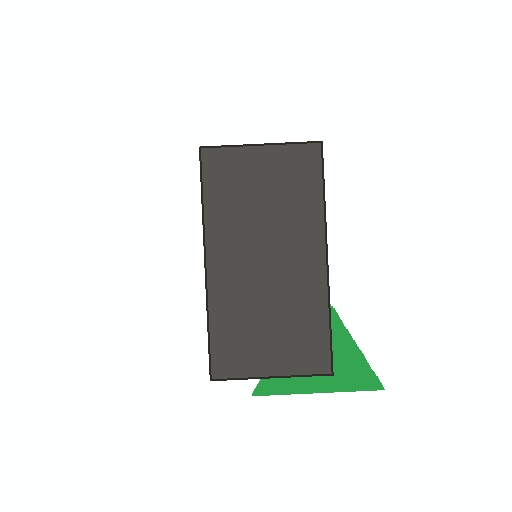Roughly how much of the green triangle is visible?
About half of it is visible (roughly 46%).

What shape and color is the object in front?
The object in front is a dark gray rectangle.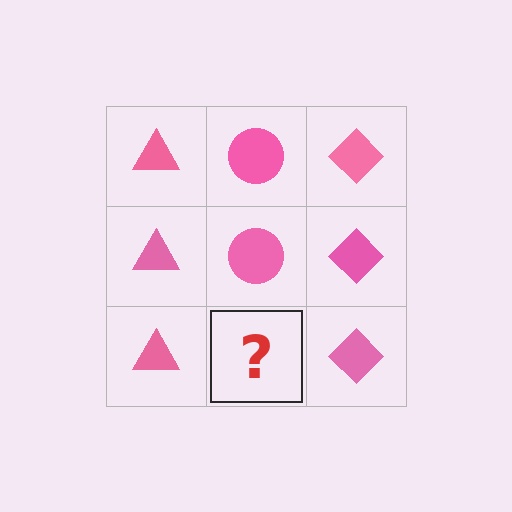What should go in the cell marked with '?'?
The missing cell should contain a pink circle.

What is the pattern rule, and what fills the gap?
The rule is that each column has a consistent shape. The gap should be filled with a pink circle.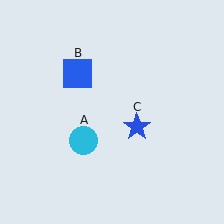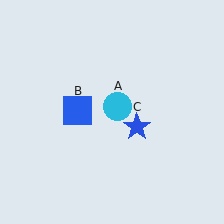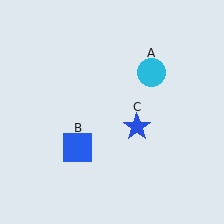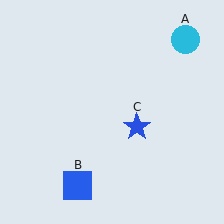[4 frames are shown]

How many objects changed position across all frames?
2 objects changed position: cyan circle (object A), blue square (object B).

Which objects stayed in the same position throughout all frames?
Blue star (object C) remained stationary.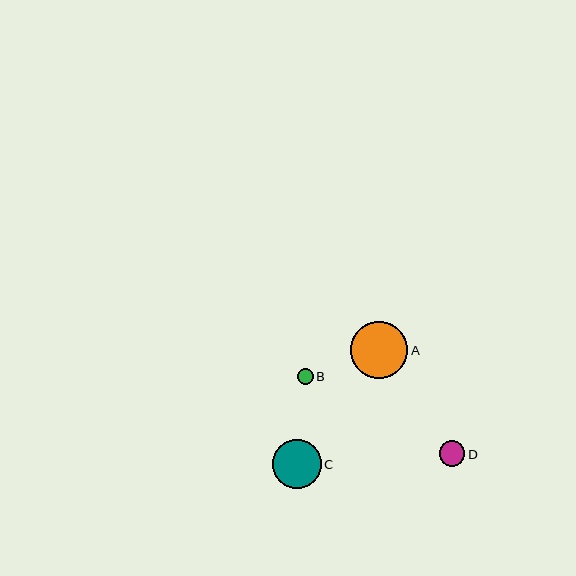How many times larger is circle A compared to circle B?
Circle A is approximately 3.7 times the size of circle B.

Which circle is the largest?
Circle A is the largest with a size of approximately 57 pixels.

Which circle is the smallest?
Circle B is the smallest with a size of approximately 16 pixels.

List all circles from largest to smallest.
From largest to smallest: A, C, D, B.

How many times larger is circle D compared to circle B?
Circle D is approximately 1.6 times the size of circle B.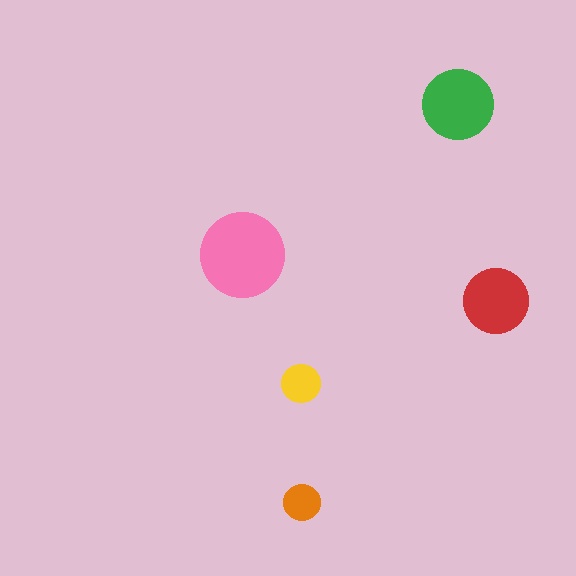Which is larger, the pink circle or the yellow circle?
The pink one.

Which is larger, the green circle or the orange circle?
The green one.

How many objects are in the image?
There are 5 objects in the image.